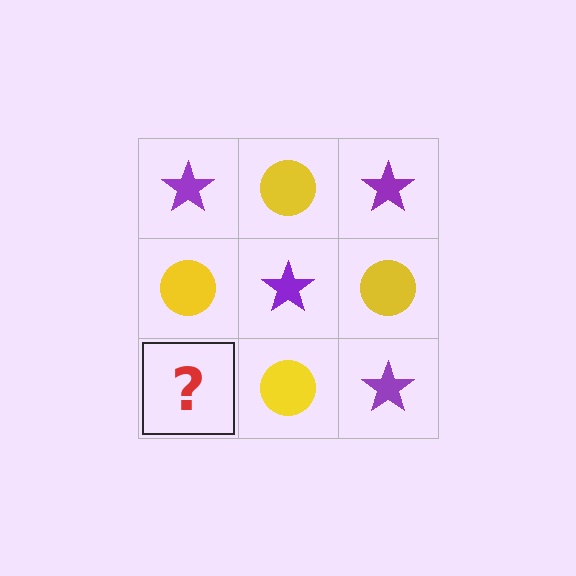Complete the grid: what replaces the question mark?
The question mark should be replaced with a purple star.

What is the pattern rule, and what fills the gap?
The rule is that it alternates purple star and yellow circle in a checkerboard pattern. The gap should be filled with a purple star.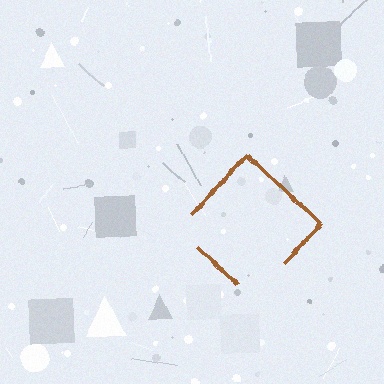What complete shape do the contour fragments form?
The contour fragments form a diamond.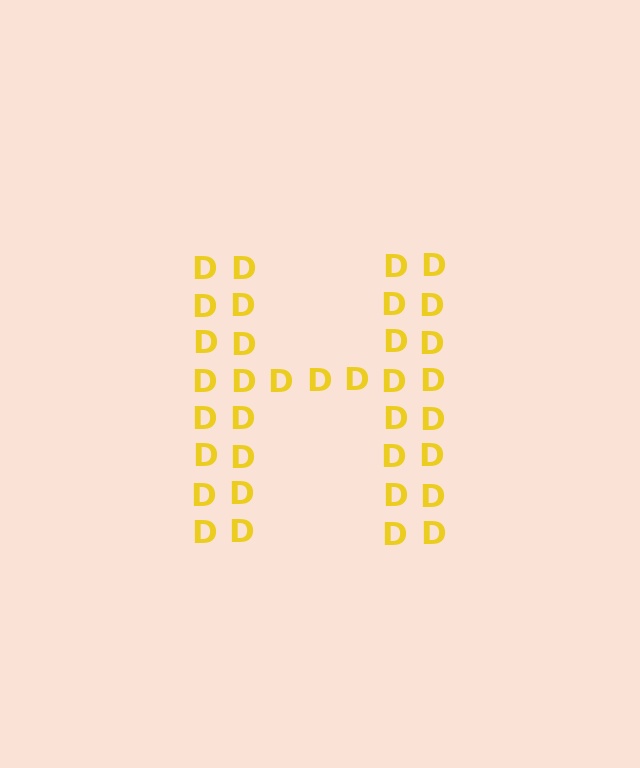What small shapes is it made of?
It is made of small letter D's.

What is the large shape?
The large shape is the letter H.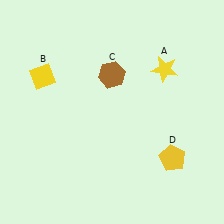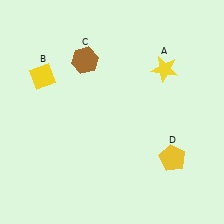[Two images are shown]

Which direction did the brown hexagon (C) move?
The brown hexagon (C) moved left.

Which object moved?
The brown hexagon (C) moved left.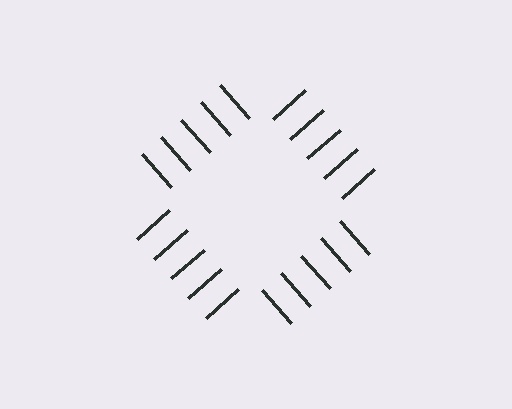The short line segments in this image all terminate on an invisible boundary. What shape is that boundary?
An illusory square — the line segments terminate on its edges but no continuous stroke is drawn.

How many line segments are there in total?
20 — 5 along each of the 4 edges.